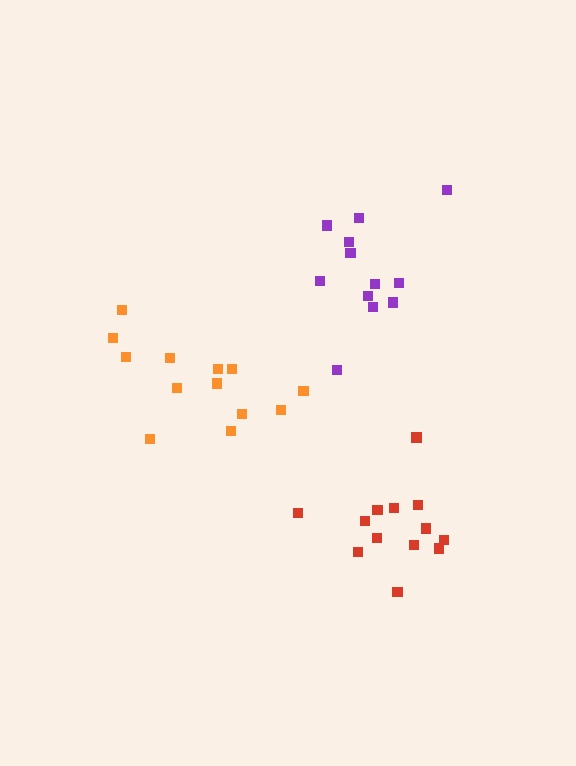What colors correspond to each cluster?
The clusters are colored: red, orange, purple.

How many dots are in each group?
Group 1: 13 dots, Group 2: 13 dots, Group 3: 12 dots (38 total).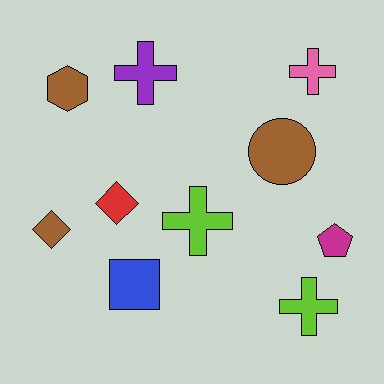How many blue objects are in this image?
There is 1 blue object.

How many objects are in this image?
There are 10 objects.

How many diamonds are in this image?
There are 2 diamonds.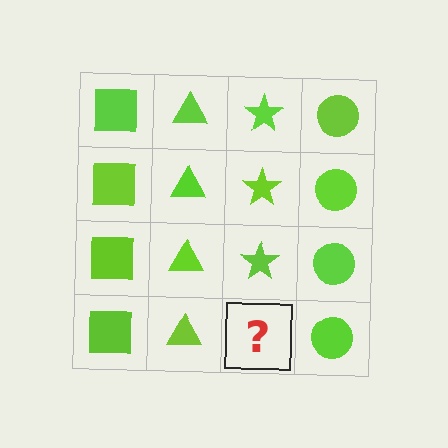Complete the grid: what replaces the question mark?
The question mark should be replaced with a lime star.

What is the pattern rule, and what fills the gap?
The rule is that each column has a consistent shape. The gap should be filled with a lime star.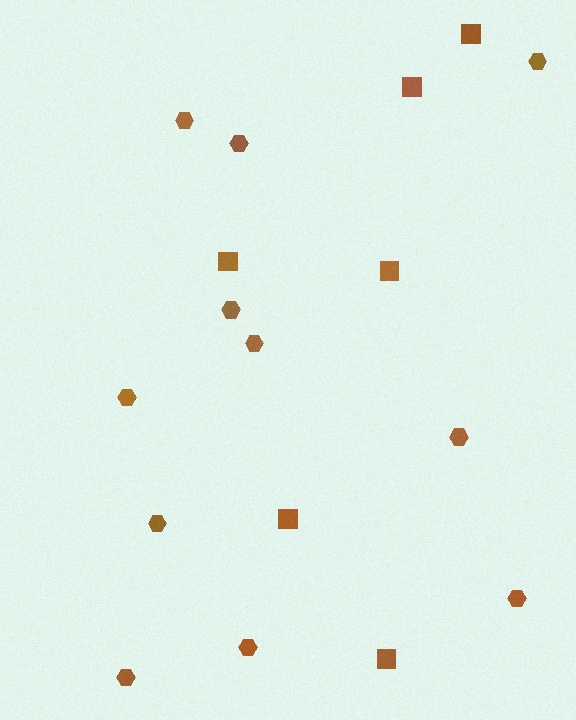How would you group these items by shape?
There are 2 groups: one group of hexagons (11) and one group of squares (6).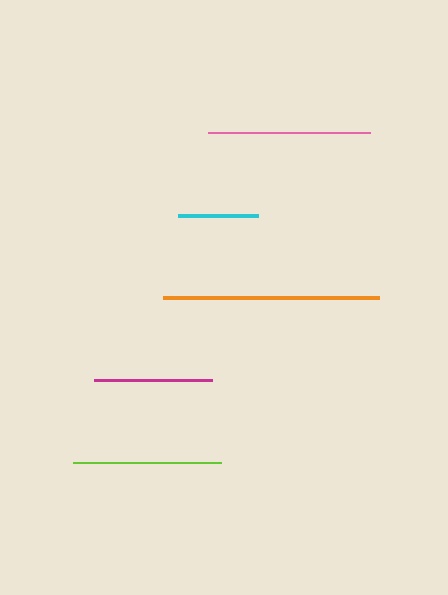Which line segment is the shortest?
The cyan line is the shortest at approximately 80 pixels.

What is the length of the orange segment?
The orange segment is approximately 216 pixels long.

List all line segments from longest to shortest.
From longest to shortest: orange, pink, lime, magenta, cyan.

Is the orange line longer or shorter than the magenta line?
The orange line is longer than the magenta line.